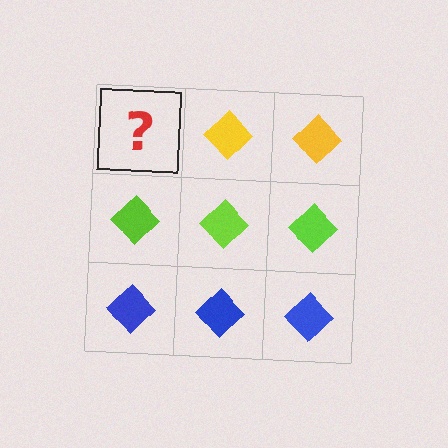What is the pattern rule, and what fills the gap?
The rule is that each row has a consistent color. The gap should be filled with a yellow diamond.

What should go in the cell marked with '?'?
The missing cell should contain a yellow diamond.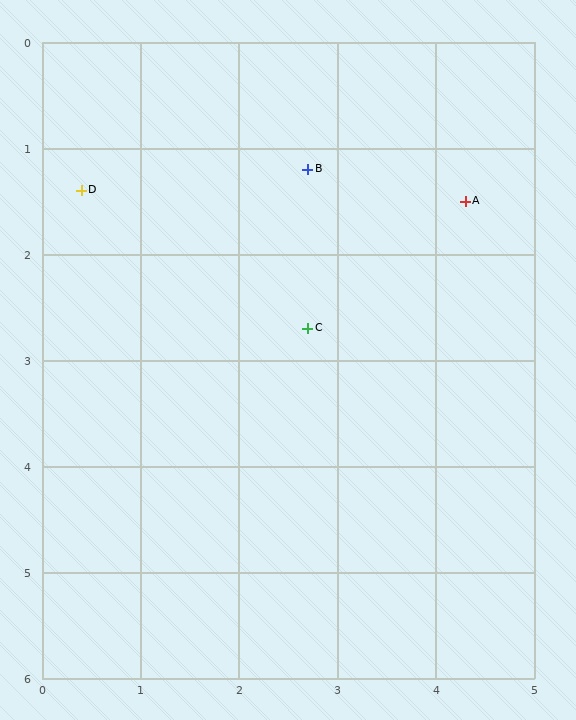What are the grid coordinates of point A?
Point A is at approximately (4.3, 1.5).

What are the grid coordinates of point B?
Point B is at approximately (2.7, 1.2).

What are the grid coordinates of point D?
Point D is at approximately (0.4, 1.4).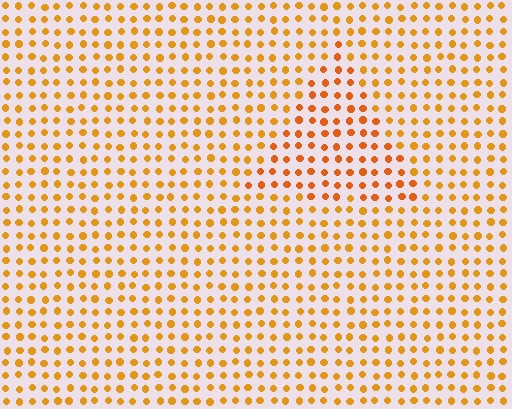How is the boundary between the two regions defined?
The boundary is defined purely by a slight shift in hue (about 17 degrees). Spacing, size, and orientation are identical on both sides.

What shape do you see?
I see a triangle.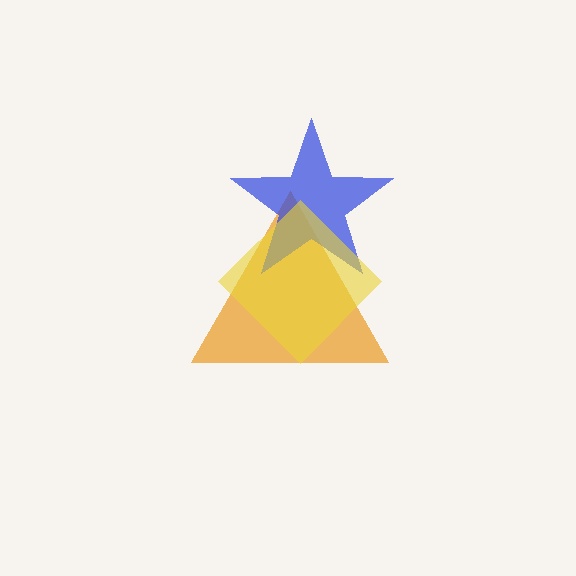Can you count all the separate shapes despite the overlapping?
Yes, there are 3 separate shapes.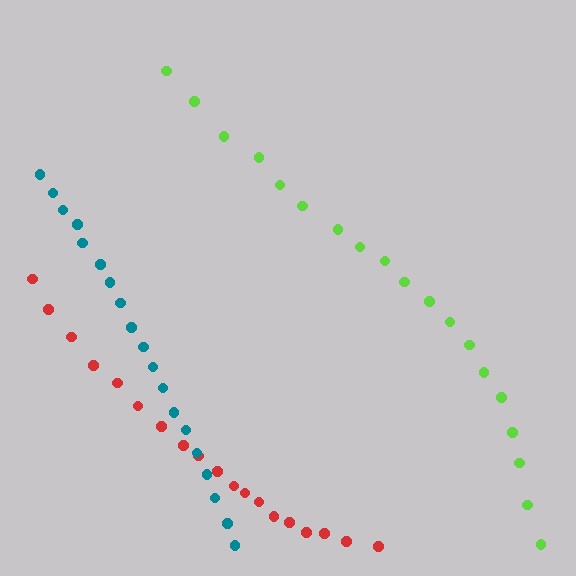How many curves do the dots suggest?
There are 3 distinct paths.